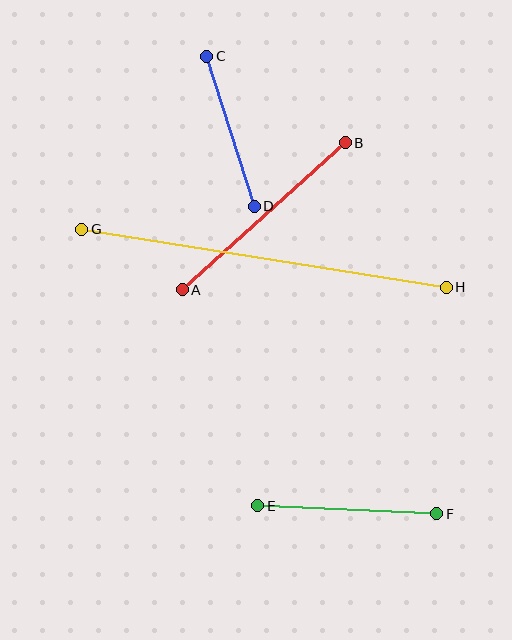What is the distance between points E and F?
The distance is approximately 179 pixels.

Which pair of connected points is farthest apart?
Points G and H are farthest apart.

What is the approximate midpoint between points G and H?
The midpoint is at approximately (264, 258) pixels.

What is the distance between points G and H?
The distance is approximately 369 pixels.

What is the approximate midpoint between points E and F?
The midpoint is at approximately (347, 510) pixels.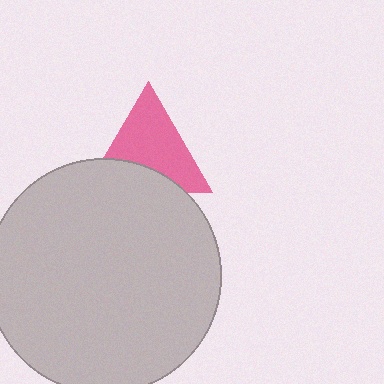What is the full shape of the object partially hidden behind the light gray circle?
The partially hidden object is a pink triangle.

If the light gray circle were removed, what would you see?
You would see the complete pink triangle.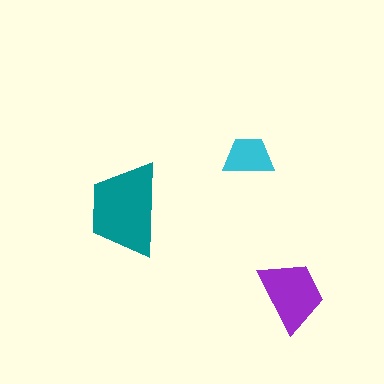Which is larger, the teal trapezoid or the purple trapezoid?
The teal one.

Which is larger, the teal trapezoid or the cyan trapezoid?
The teal one.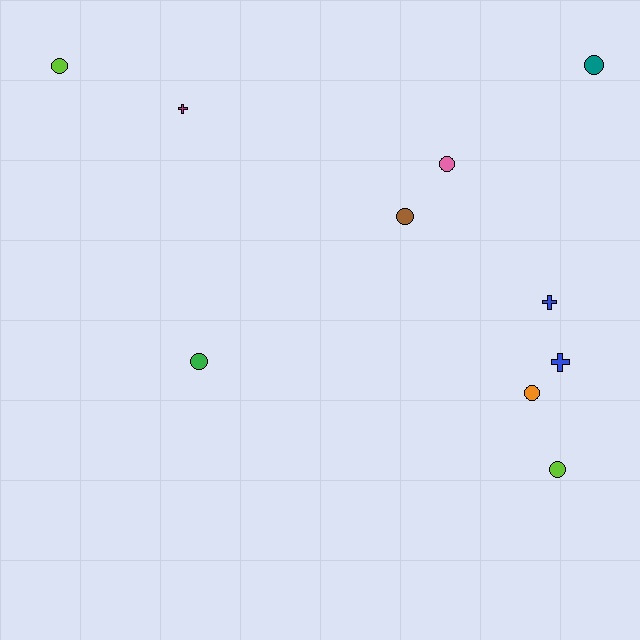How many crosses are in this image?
There are 3 crosses.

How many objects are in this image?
There are 10 objects.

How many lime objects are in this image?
There are 2 lime objects.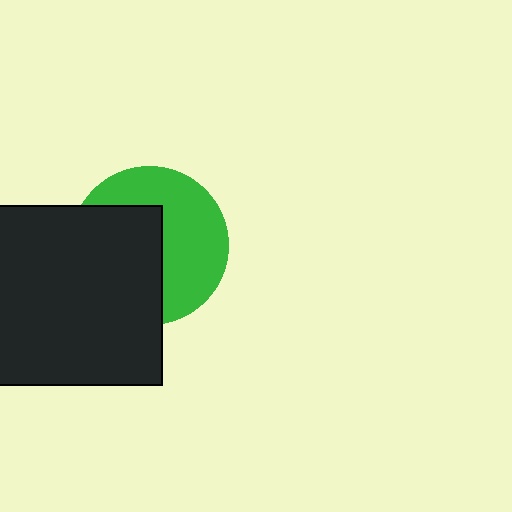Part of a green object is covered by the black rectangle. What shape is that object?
It is a circle.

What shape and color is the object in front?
The object in front is a black rectangle.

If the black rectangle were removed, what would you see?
You would see the complete green circle.